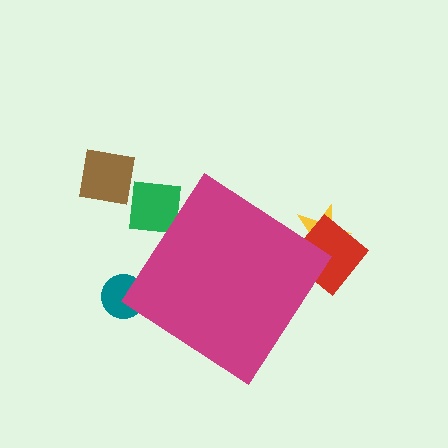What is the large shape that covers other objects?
A magenta diamond.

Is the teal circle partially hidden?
Yes, the teal circle is partially hidden behind the magenta diamond.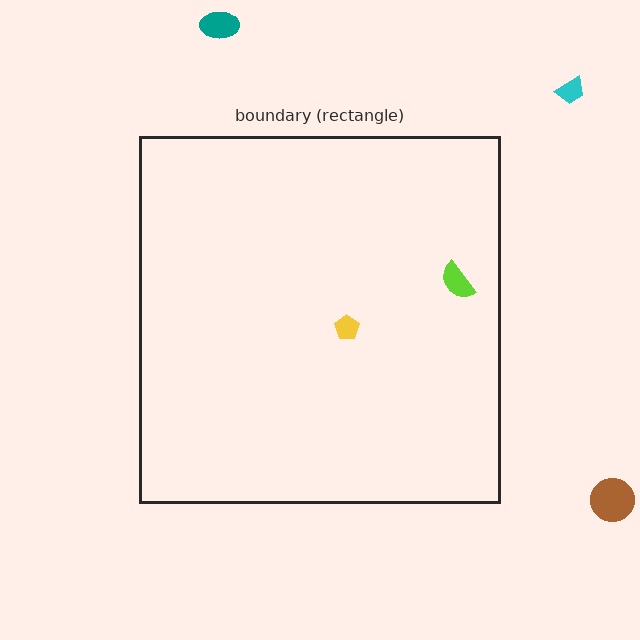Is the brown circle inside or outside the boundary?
Outside.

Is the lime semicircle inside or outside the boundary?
Inside.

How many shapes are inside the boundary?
2 inside, 3 outside.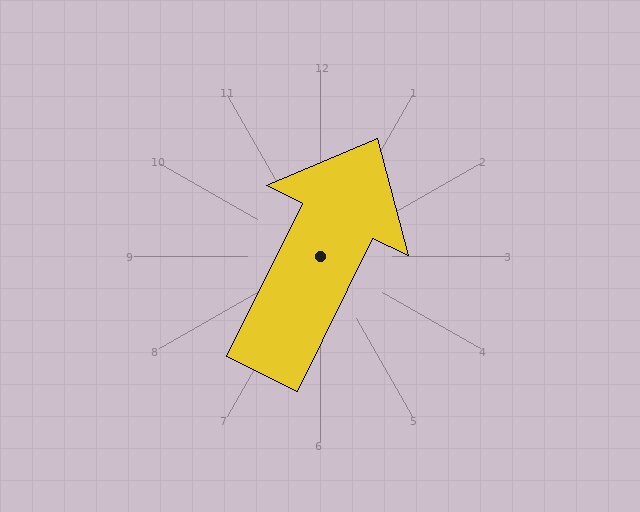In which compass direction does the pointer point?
Northeast.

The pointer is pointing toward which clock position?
Roughly 1 o'clock.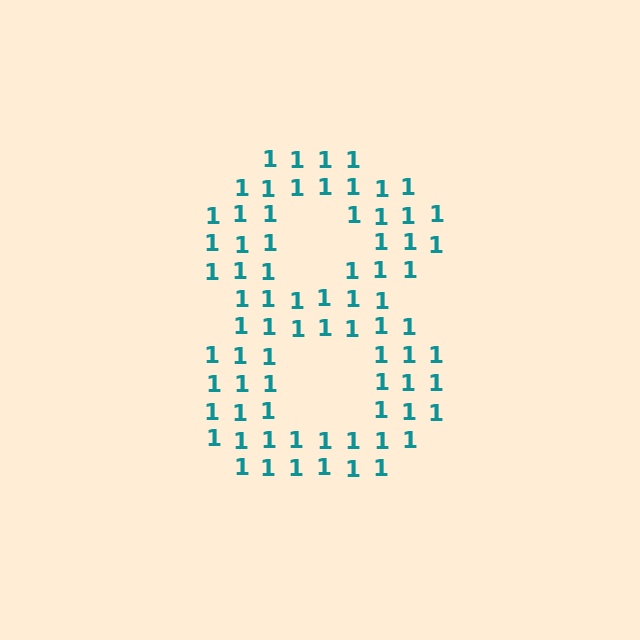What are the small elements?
The small elements are digit 1's.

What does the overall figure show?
The overall figure shows the digit 8.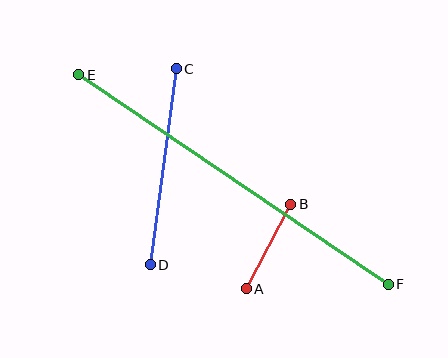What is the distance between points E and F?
The distance is approximately 373 pixels.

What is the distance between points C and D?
The distance is approximately 198 pixels.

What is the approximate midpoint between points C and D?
The midpoint is at approximately (163, 167) pixels.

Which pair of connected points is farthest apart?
Points E and F are farthest apart.